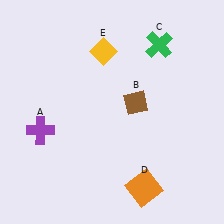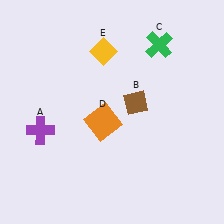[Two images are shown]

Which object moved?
The orange square (D) moved up.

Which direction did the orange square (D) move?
The orange square (D) moved up.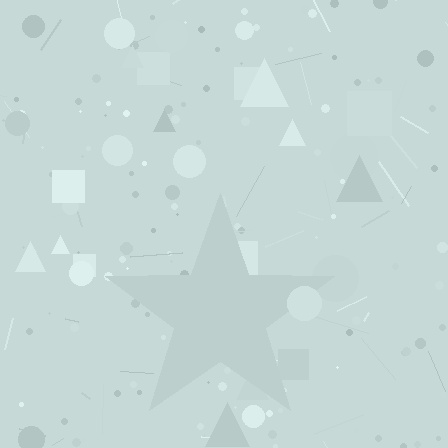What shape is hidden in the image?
A star is hidden in the image.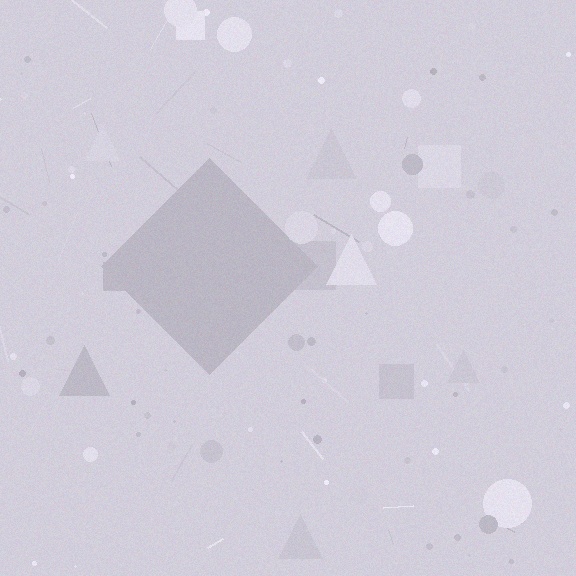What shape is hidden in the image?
A diamond is hidden in the image.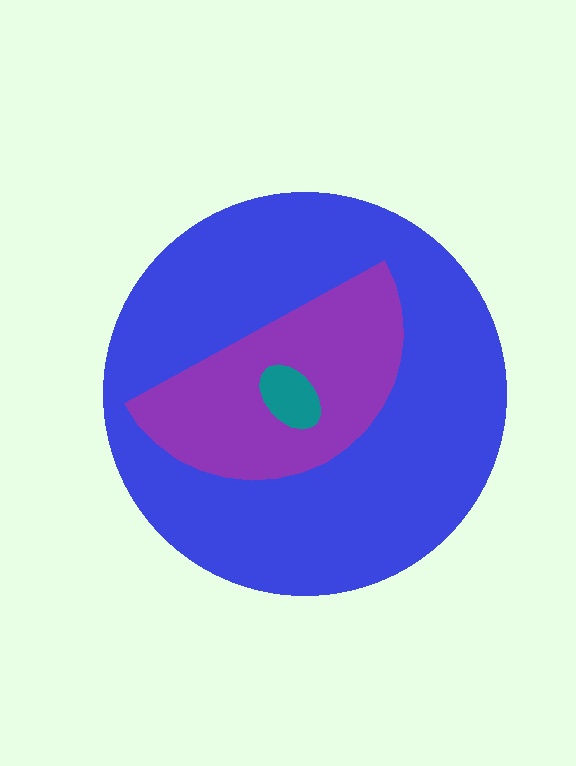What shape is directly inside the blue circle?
The purple semicircle.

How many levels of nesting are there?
3.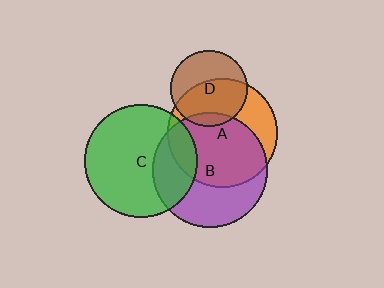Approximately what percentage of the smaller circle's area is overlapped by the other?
Approximately 55%.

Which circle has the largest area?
Circle B (purple).